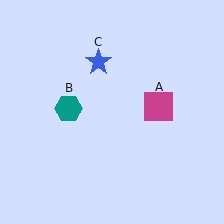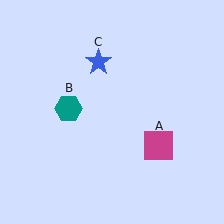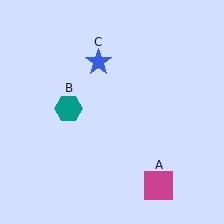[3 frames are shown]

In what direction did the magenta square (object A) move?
The magenta square (object A) moved down.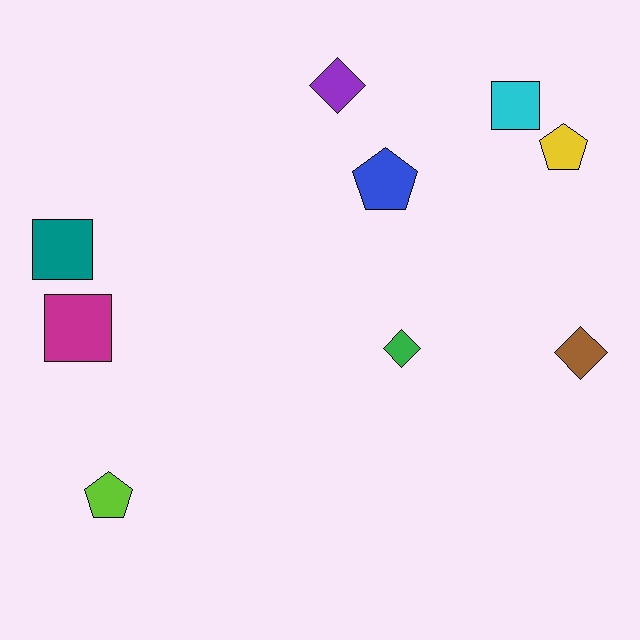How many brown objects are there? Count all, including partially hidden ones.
There is 1 brown object.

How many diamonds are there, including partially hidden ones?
There are 3 diamonds.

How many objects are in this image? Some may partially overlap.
There are 9 objects.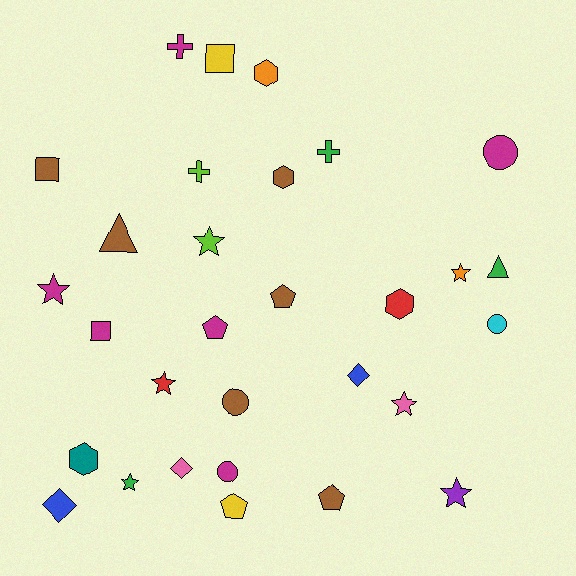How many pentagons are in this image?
There are 4 pentagons.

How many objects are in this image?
There are 30 objects.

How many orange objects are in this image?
There are 2 orange objects.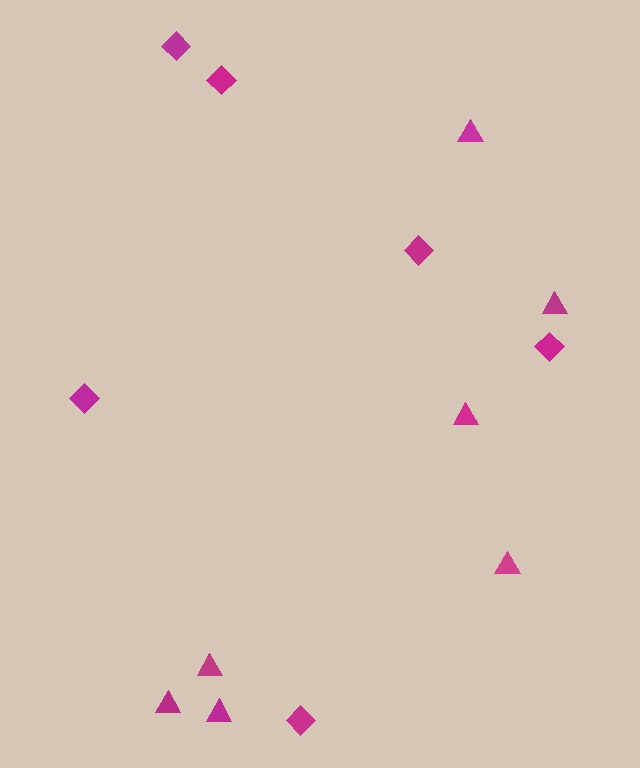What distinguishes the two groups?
There are 2 groups: one group of diamonds (6) and one group of triangles (7).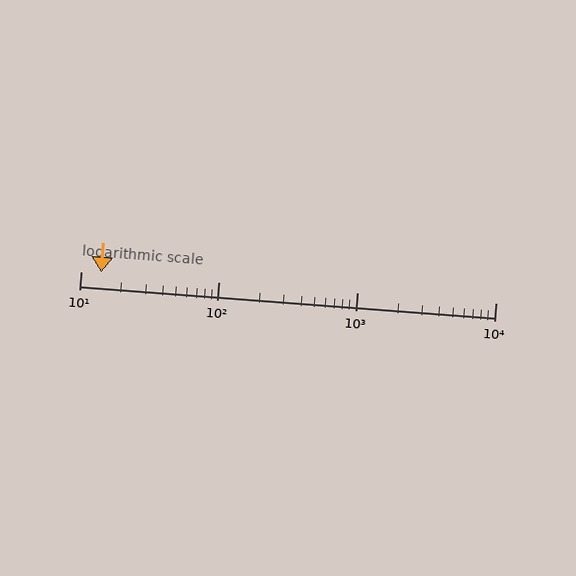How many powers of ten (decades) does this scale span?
The scale spans 3 decades, from 10 to 10000.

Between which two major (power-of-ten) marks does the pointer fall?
The pointer is between 10 and 100.